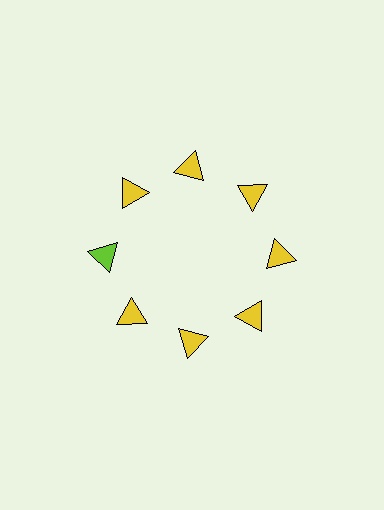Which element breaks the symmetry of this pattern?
The lime triangle at roughly the 9 o'clock position breaks the symmetry. All other shapes are yellow triangles.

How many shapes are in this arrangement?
There are 8 shapes arranged in a ring pattern.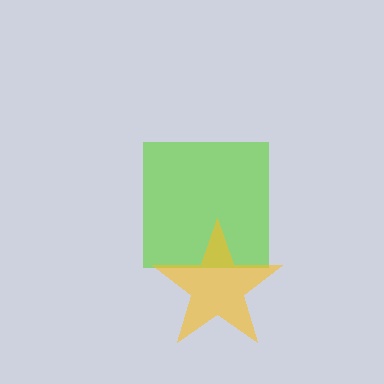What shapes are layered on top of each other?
The layered shapes are: a lime square, a yellow star.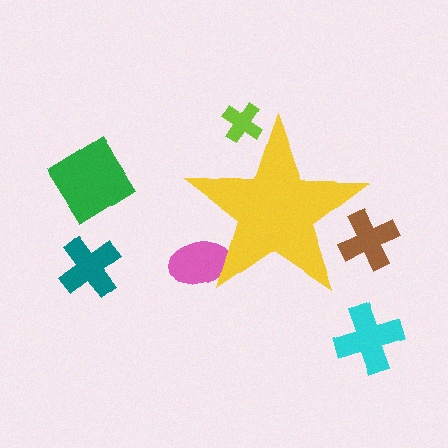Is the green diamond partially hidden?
No, the green diamond is fully visible.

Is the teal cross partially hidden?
No, the teal cross is fully visible.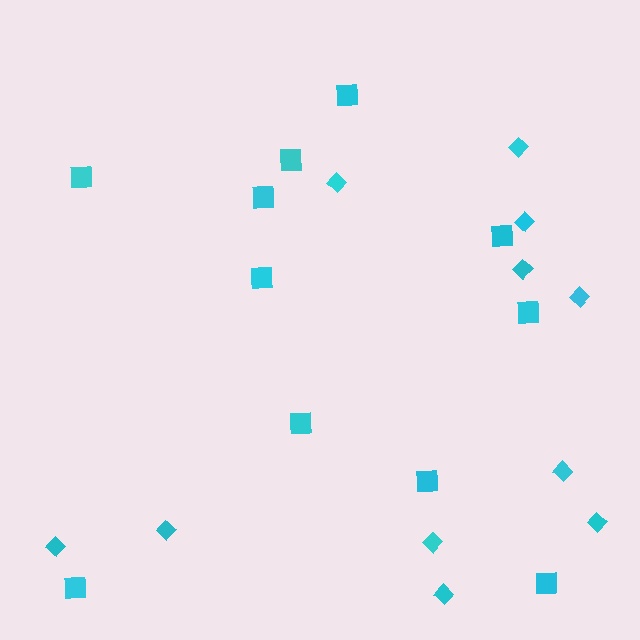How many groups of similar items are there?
There are 2 groups: one group of diamonds (11) and one group of squares (11).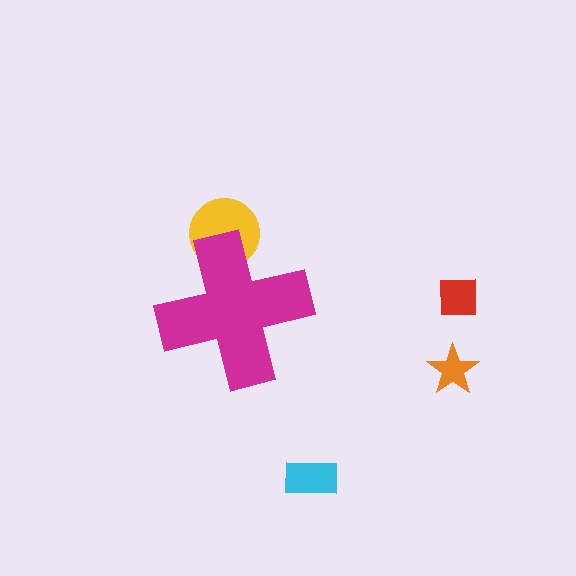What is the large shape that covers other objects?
A magenta cross.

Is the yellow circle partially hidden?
Yes, the yellow circle is partially hidden behind the magenta cross.